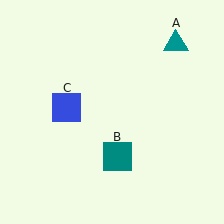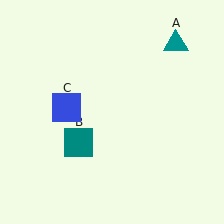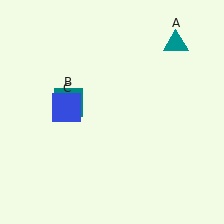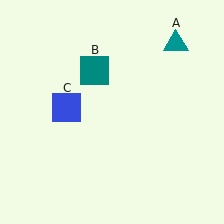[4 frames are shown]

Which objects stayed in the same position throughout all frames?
Teal triangle (object A) and blue square (object C) remained stationary.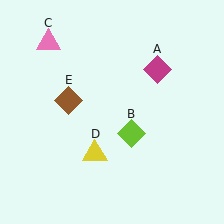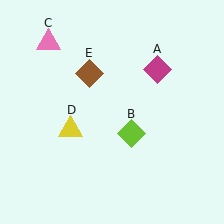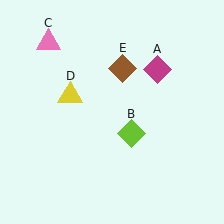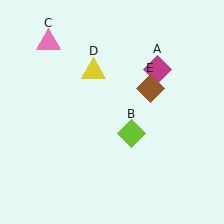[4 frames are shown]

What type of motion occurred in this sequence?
The yellow triangle (object D), brown diamond (object E) rotated clockwise around the center of the scene.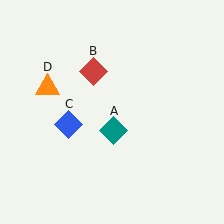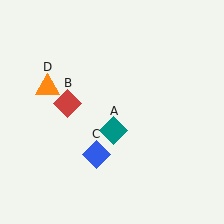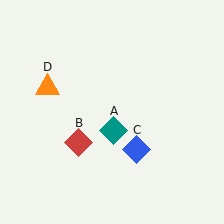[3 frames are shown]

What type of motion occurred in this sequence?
The red diamond (object B), blue diamond (object C) rotated counterclockwise around the center of the scene.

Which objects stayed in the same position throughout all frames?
Teal diamond (object A) and orange triangle (object D) remained stationary.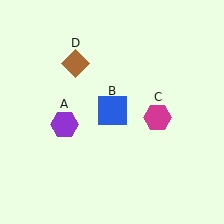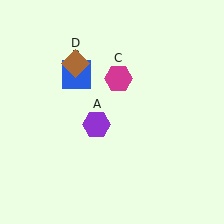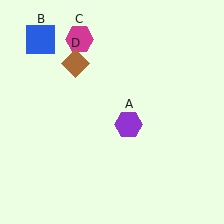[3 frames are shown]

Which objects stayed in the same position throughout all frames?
Brown diamond (object D) remained stationary.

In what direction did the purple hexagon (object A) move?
The purple hexagon (object A) moved right.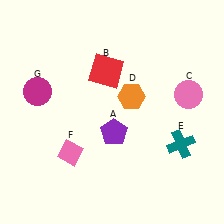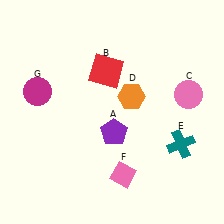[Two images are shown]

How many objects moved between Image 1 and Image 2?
1 object moved between the two images.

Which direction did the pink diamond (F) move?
The pink diamond (F) moved right.